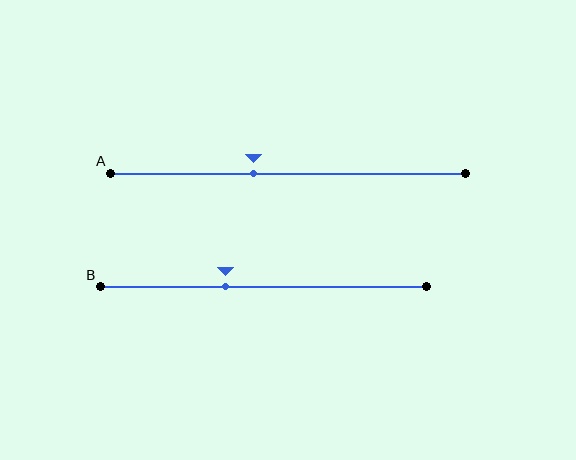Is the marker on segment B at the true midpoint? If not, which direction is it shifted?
No, the marker on segment B is shifted to the left by about 12% of the segment length.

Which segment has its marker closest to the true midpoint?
Segment A has its marker closest to the true midpoint.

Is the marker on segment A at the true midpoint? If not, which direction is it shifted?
No, the marker on segment A is shifted to the left by about 10% of the segment length.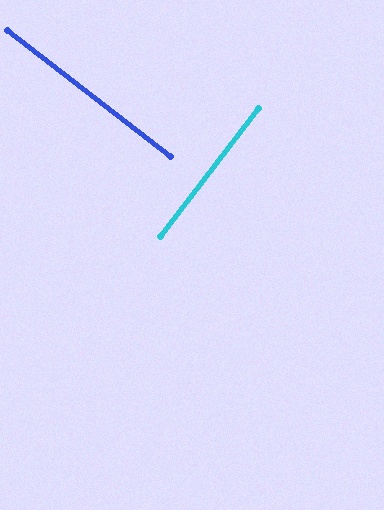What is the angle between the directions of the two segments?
Approximately 90 degrees.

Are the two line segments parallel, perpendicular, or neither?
Perpendicular — they meet at approximately 90°.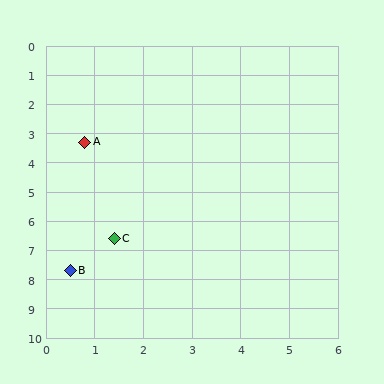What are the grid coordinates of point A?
Point A is at approximately (0.8, 3.3).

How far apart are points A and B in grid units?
Points A and B are about 4.4 grid units apart.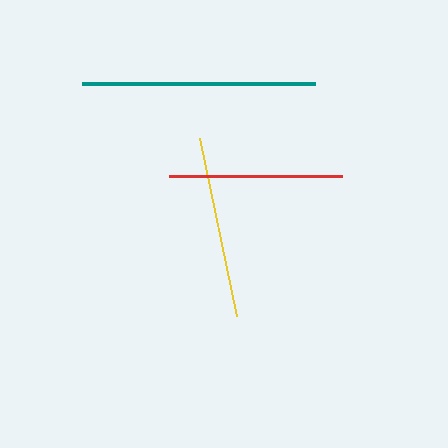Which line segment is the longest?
The teal line is the longest at approximately 233 pixels.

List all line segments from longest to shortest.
From longest to shortest: teal, yellow, red.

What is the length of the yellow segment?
The yellow segment is approximately 183 pixels long.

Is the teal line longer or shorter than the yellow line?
The teal line is longer than the yellow line.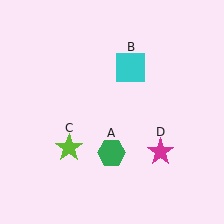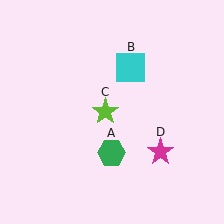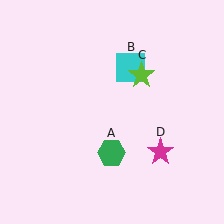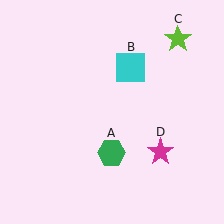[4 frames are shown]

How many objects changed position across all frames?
1 object changed position: lime star (object C).